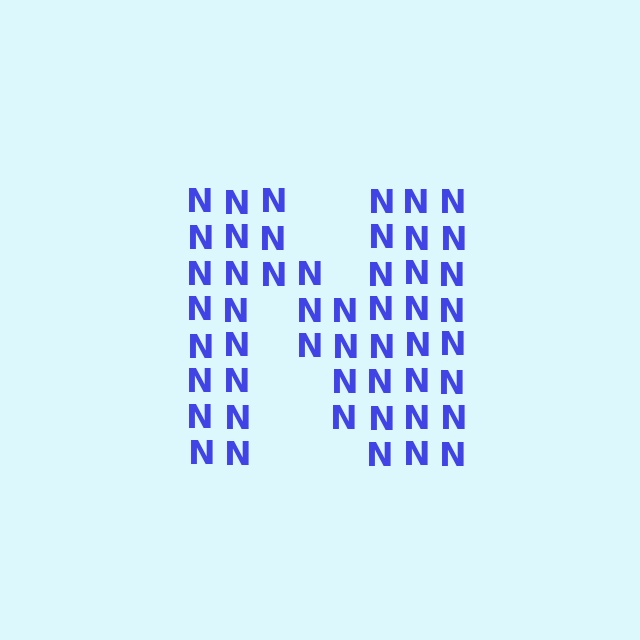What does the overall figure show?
The overall figure shows the letter N.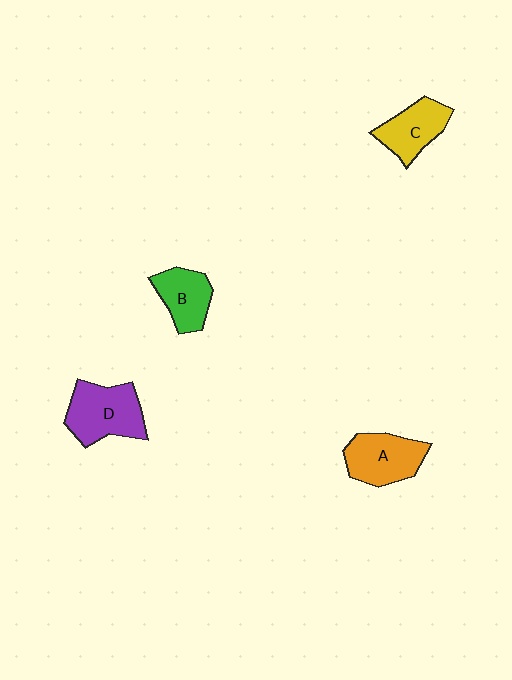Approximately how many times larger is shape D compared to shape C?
Approximately 1.3 times.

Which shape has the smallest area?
Shape B (green).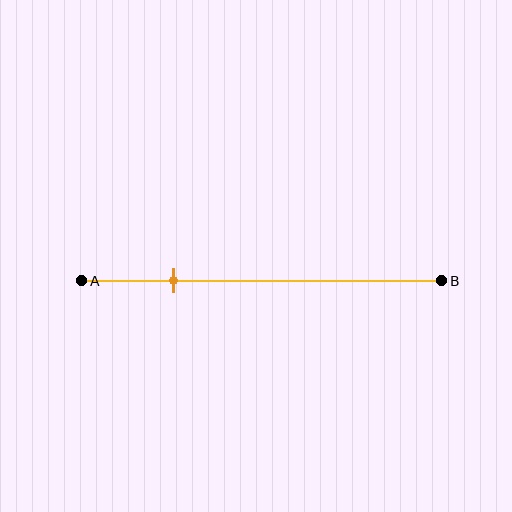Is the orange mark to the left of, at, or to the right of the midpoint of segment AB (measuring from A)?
The orange mark is to the left of the midpoint of segment AB.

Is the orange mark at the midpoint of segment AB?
No, the mark is at about 25% from A, not at the 50% midpoint.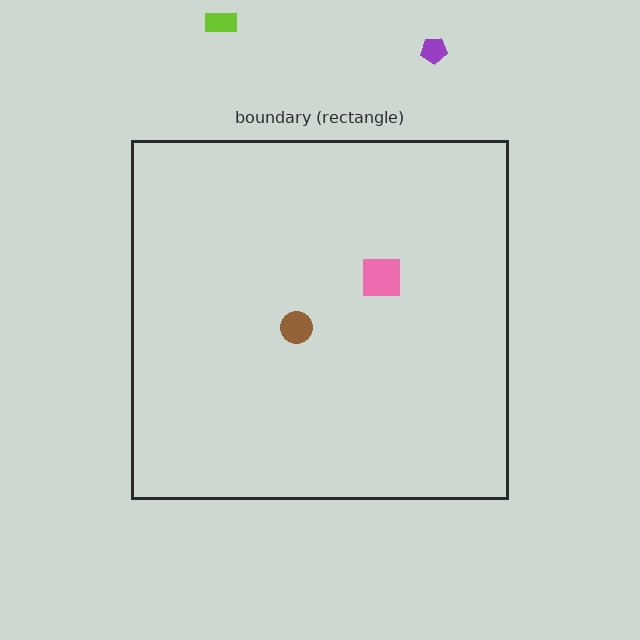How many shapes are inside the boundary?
2 inside, 2 outside.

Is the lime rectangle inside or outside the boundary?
Outside.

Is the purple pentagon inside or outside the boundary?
Outside.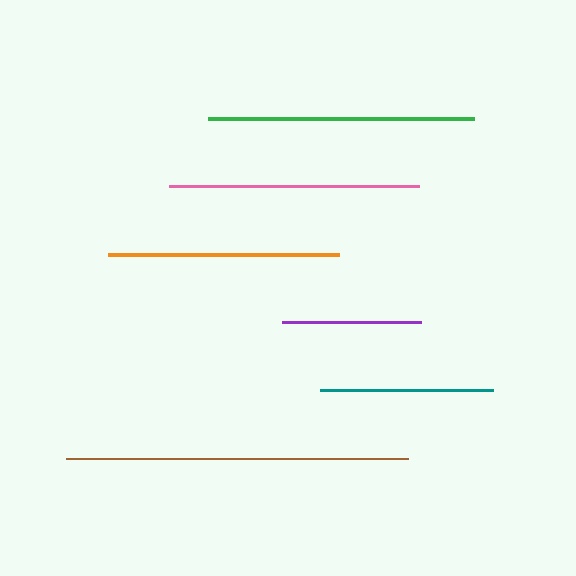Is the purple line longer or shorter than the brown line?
The brown line is longer than the purple line.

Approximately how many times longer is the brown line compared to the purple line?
The brown line is approximately 2.5 times the length of the purple line.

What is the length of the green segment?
The green segment is approximately 266 pixels long.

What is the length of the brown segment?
The brown segment is approximately 342 pixels long.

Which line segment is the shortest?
The purple line is the shortest at approximately 139 pixels.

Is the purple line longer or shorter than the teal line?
The teal line is longer than the purple line.